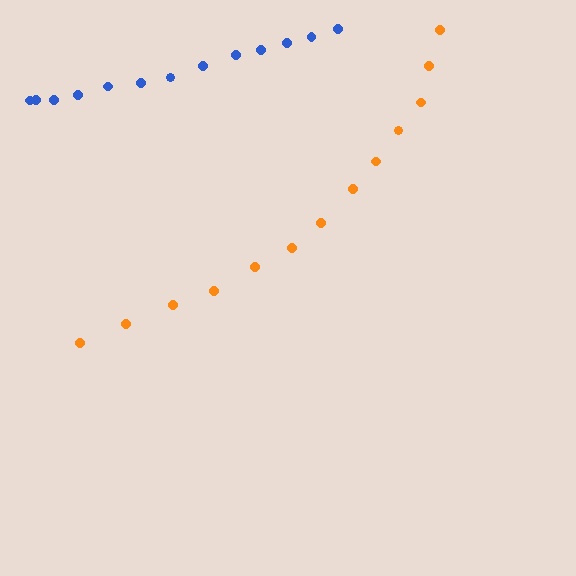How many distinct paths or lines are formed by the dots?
There are 2 distinct paths.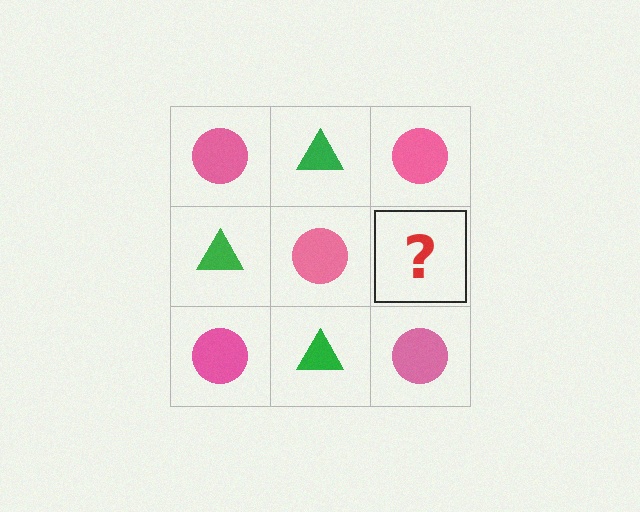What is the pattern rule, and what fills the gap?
The rule is that it alternates pink circle and green triangle in a checkerboard pattern. The gap should be filled with a green triangle.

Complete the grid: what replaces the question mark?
The question mark should be replaced with a green triangle.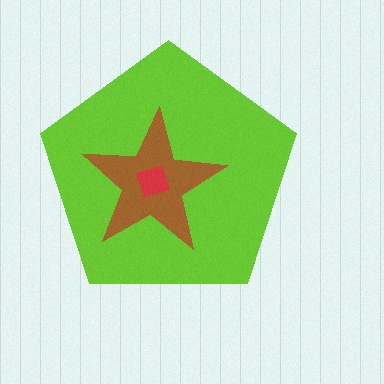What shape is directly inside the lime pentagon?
The brown star.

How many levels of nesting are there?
3.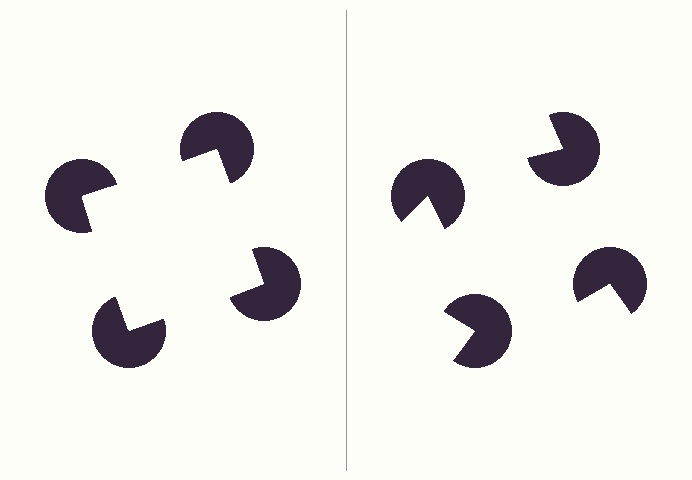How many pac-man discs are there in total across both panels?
8 — 4 on each side.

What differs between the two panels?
The pac-man discs are positioned identically on both sides; only the wedge orientations differ. On the left they align to a square; on the right they are misaligned.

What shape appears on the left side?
An illusory square.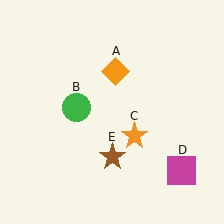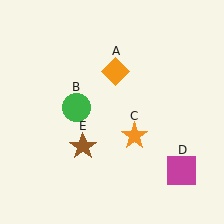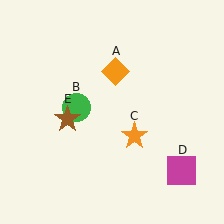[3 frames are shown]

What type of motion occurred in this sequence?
The brown star (object E) rotated clockwise around the center of the scene.